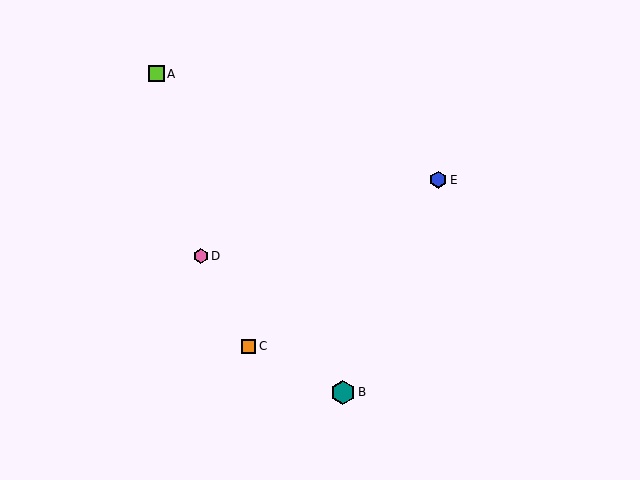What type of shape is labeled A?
Shape A is a lime square.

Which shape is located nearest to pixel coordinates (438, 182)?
The blue hexagon (labeled E) at (438, 180) is nearest to that location.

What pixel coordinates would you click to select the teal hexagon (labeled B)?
Click at (343, 392) to select the teal hexagon B.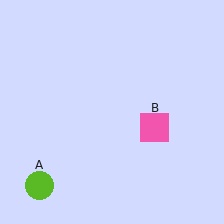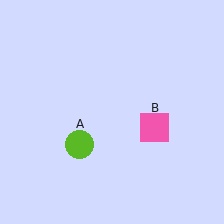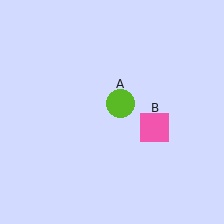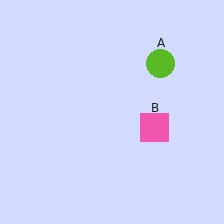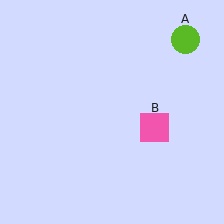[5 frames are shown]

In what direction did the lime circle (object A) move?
The lime circle (object A) moved up and to the right.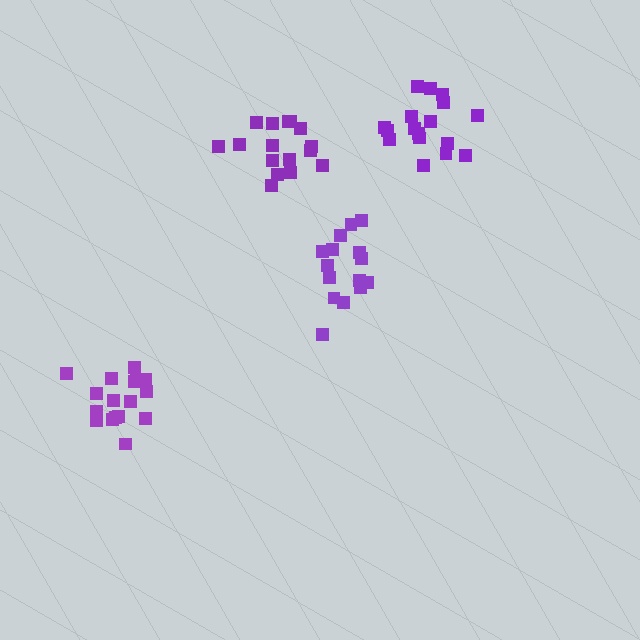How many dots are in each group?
Group 1: 16 dots, Group 2: 18 dots, Group 3: 17 dots, Group 4: 15 dots (66 total).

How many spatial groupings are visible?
There are 4 spatial groupings.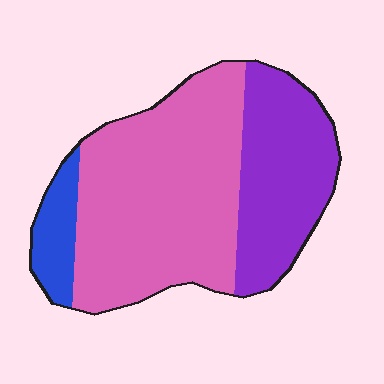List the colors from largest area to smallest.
From largest to smallest: pink, purple, blue.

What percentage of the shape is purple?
Purple covers about 30% of the shape.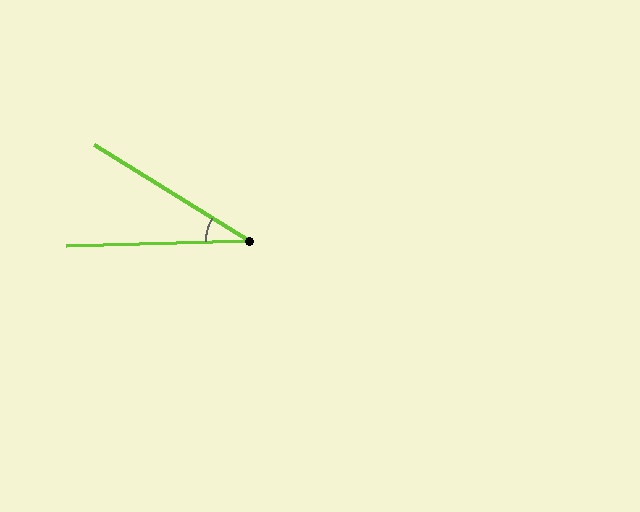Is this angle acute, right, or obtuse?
It is acute.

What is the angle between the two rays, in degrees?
Approximately 34 degrees.